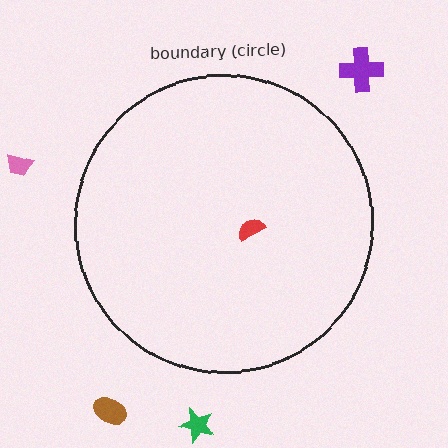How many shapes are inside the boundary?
1 inside, 4 outside.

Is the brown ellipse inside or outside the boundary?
Outside.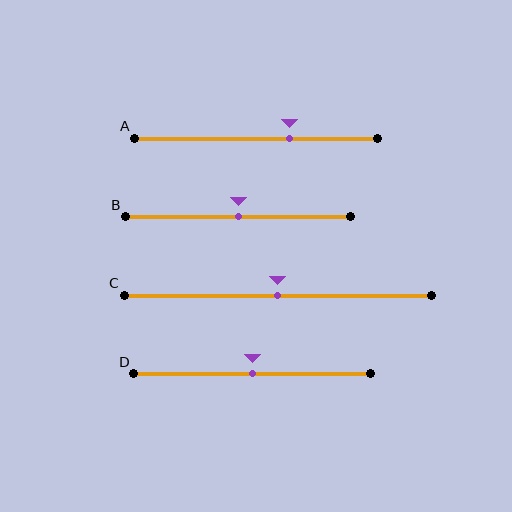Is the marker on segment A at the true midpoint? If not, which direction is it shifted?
No, the marker on segment A is shifted to the right by about 14% of the segment length.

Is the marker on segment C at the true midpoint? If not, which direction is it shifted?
Yes, the marker on segment C is at the true midpoint.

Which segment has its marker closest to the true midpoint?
Segment B has its marker closest to the true midpoint.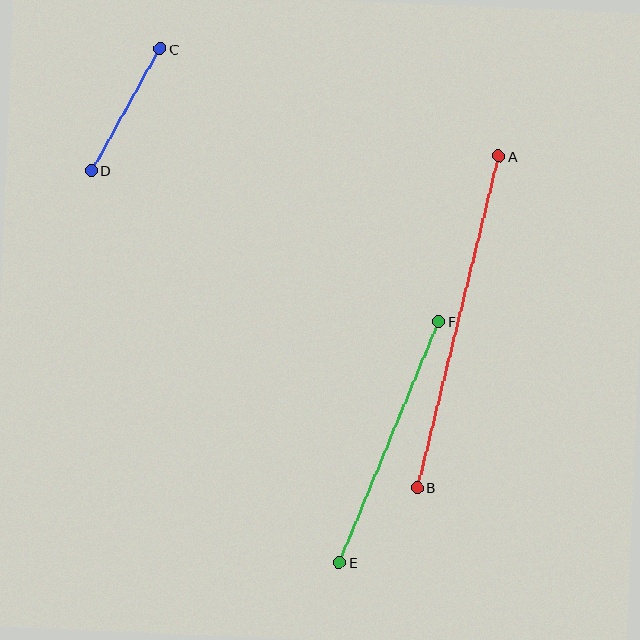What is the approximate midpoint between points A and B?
The midpoint is at approximately (458, 322) pixels.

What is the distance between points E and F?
The distance is approximately 261 pixels.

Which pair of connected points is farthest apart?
Points A and B are farthest apart.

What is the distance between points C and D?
The distance is approximately 140 pixels.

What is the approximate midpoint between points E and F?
The midpoint is at approximately (389, 442) pixels.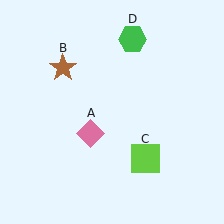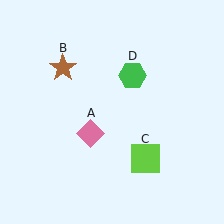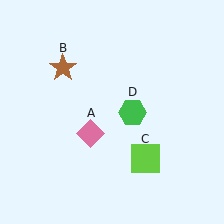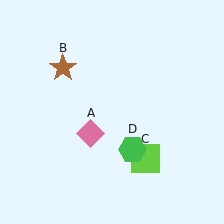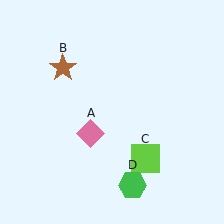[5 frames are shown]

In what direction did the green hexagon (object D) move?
The green hexagon (object D) moved down.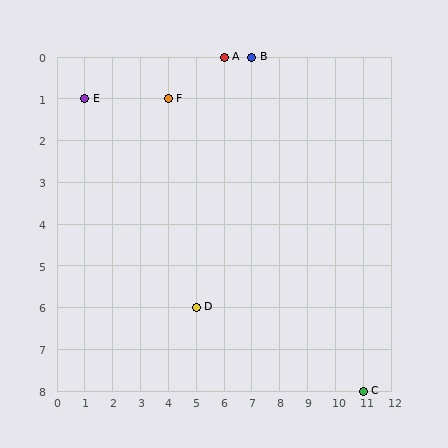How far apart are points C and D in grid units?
Points C and D are 6 columns and 2 rows apart (about 6.3 grid units diagonally).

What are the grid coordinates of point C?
Point C is at grid coordinates (11, 8).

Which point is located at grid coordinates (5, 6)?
Point D is at (5, 6).